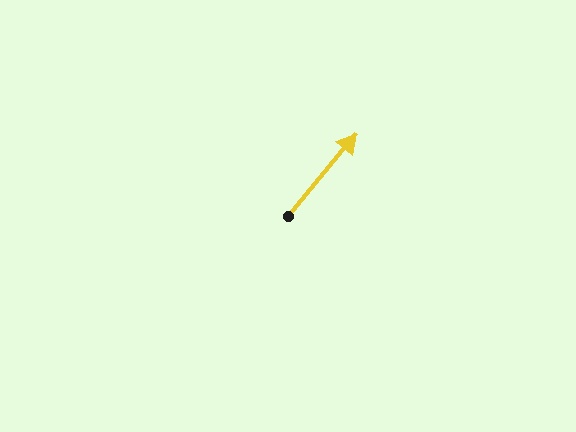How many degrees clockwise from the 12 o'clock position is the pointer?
Approximately 40 degrees.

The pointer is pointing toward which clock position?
Roughly 1 o'clock.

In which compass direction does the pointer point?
Northeast.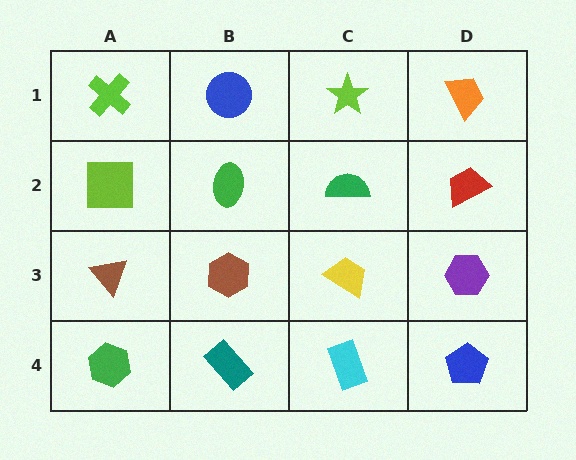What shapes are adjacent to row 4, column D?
A purple hexagon (row 3, column D), a cyan rectangle (row 4, column C).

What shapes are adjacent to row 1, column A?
A lime square (row 2, column A), a blue circle (row 1, column B).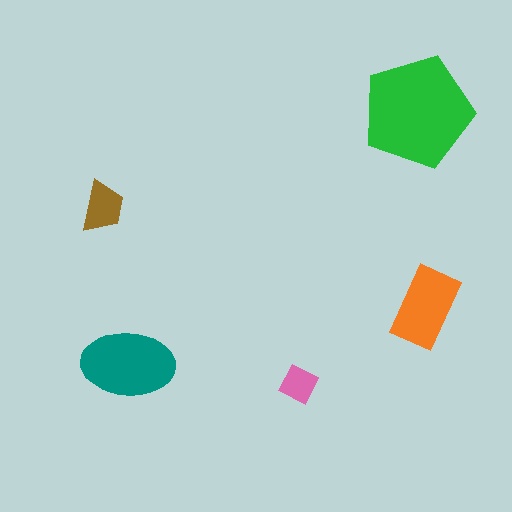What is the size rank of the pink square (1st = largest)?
5th.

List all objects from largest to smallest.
The green pentagon, the teal ellipse, the orange rectangle, the brown trapezoid, the pink square.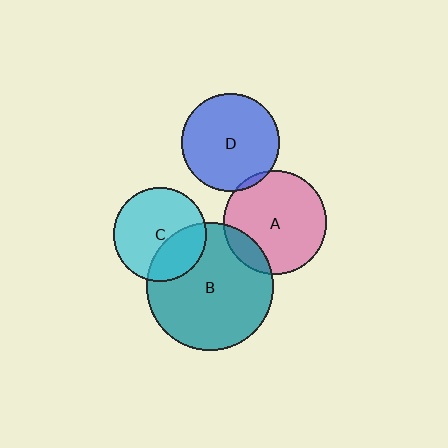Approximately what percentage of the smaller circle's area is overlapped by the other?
Approximately 30%.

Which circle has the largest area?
Circle B (teal).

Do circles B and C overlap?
Yes.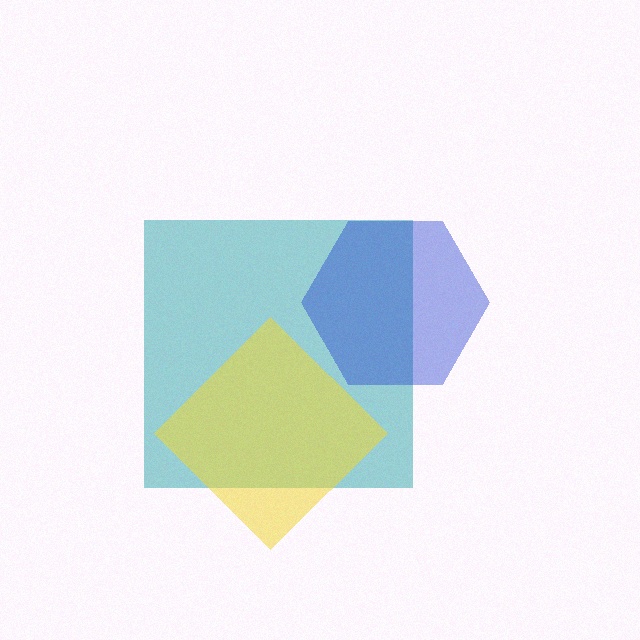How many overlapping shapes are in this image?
There are 3 overlapping shapes in the image.